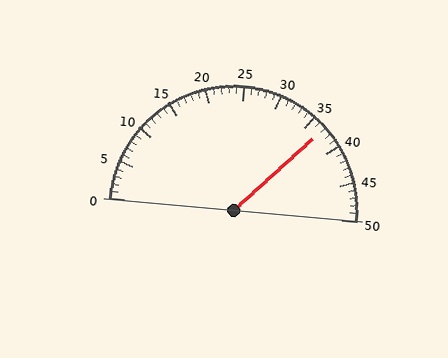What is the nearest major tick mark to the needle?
The nearest major tick mark is 35.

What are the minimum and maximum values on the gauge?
The gauge ranges from 0 to 50.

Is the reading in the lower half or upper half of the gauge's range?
The reading is in the upper half of the range (0 to 50).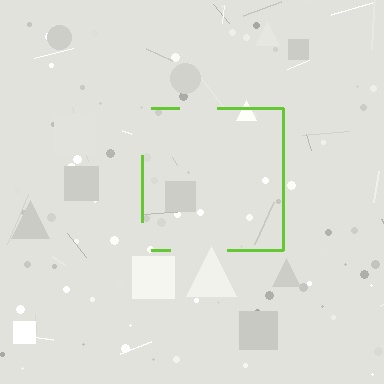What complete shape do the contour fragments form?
The contour fragments form a square.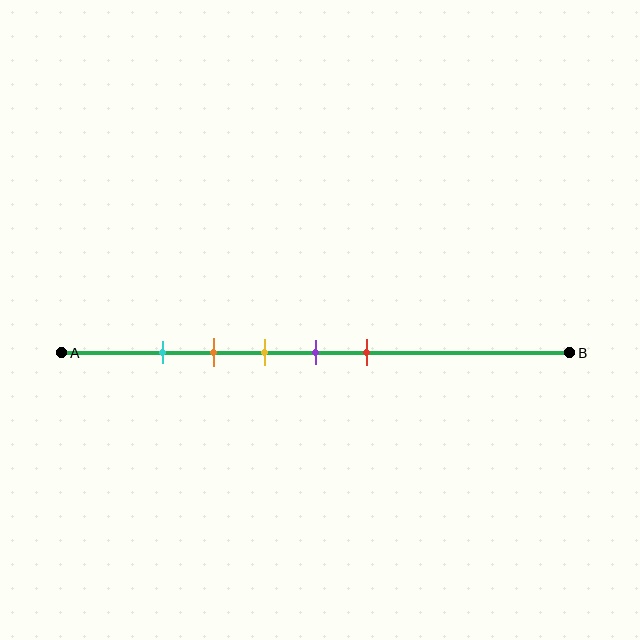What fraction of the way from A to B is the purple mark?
The purple mark is approximately 50% (0.5) of the way from A to B.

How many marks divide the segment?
There are 5 marks dividing the segment.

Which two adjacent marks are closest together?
The cyan and orange marks are the closest adjacent pair.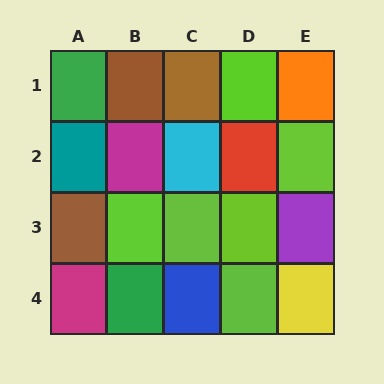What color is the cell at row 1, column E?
Orange.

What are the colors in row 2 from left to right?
Teal, magenta, cyan, red, lime.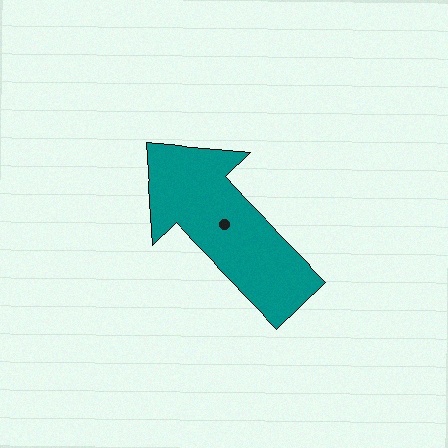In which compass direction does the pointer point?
Northwest.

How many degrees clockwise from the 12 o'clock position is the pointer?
Approximately 316 degrees.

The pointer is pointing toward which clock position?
Roughly 11 o'clock.